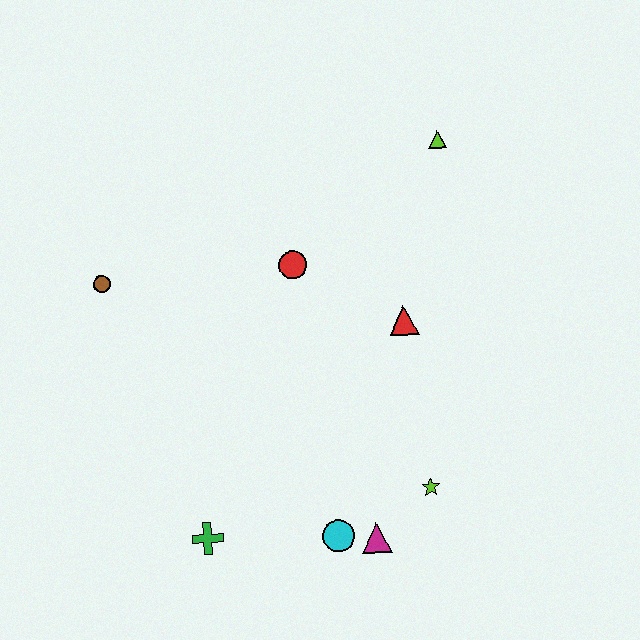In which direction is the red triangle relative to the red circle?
The red triangle is to the right of the red circle.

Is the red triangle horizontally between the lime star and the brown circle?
Yes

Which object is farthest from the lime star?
The brown circle is farthest from the lime star.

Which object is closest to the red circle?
The red triangle is closest to the red circle.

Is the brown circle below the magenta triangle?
No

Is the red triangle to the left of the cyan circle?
No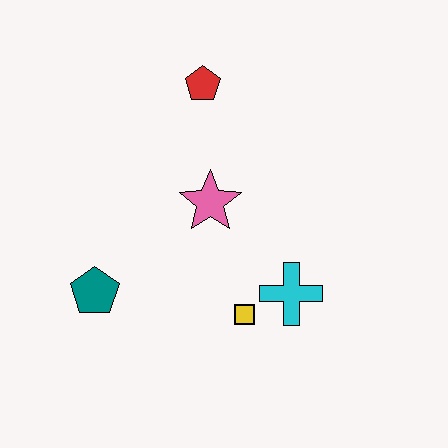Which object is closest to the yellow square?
The cyan cross is closest to the yellow square.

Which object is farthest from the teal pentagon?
The red pentagon is farthest from the teal pentagon.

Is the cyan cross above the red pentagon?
No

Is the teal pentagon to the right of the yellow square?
No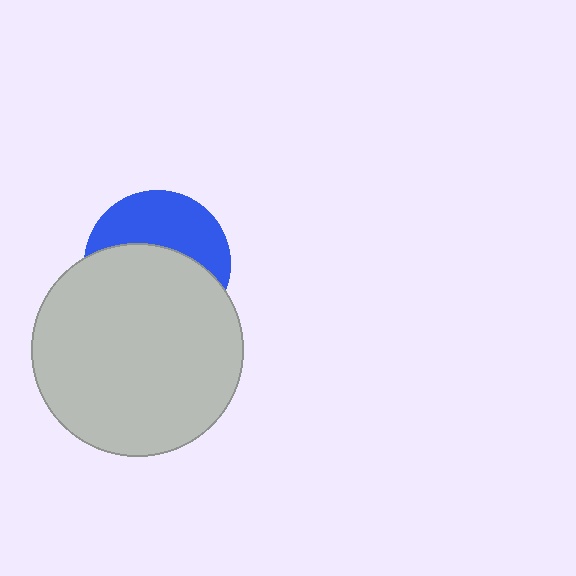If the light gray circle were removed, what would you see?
You would see the complete blue circle.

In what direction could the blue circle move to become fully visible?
The blue circle could move up. That would shift it out from behind the light gray circle entirely.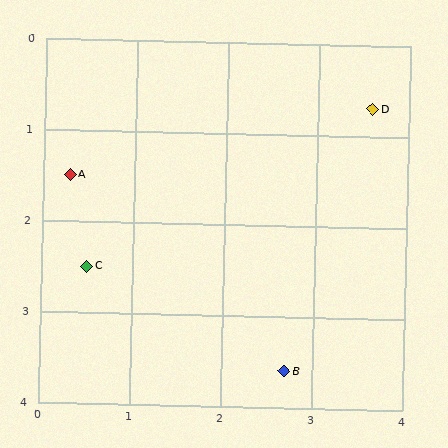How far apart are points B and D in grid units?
Points B and D are about 3.0 grid units apart.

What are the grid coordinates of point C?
Point C is at approximately (0.5, 2.5).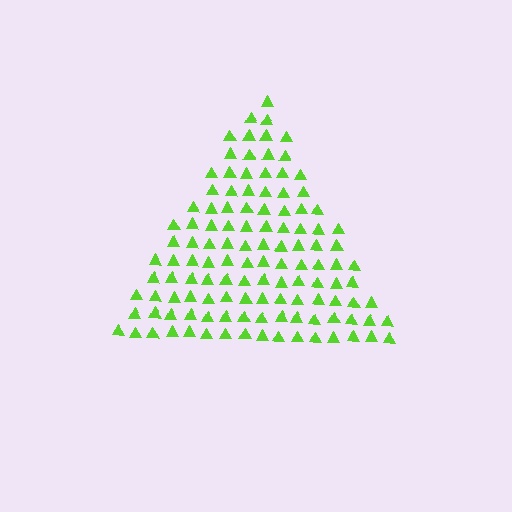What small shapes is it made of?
It is made of small triangles.